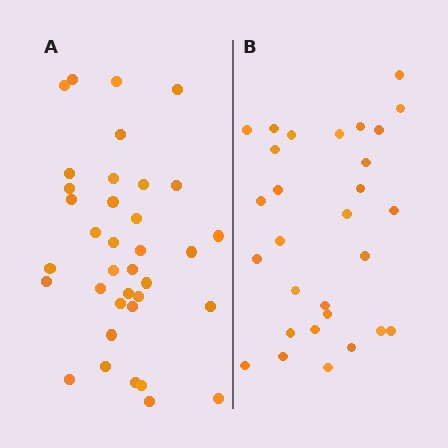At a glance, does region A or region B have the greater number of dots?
Region A (the left region) has more dots.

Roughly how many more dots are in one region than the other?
Region A has roughly 8 or so more dots than region B.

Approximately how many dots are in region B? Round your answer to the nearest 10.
About 30 dots. (The exact count is 29, which rounds to 30.)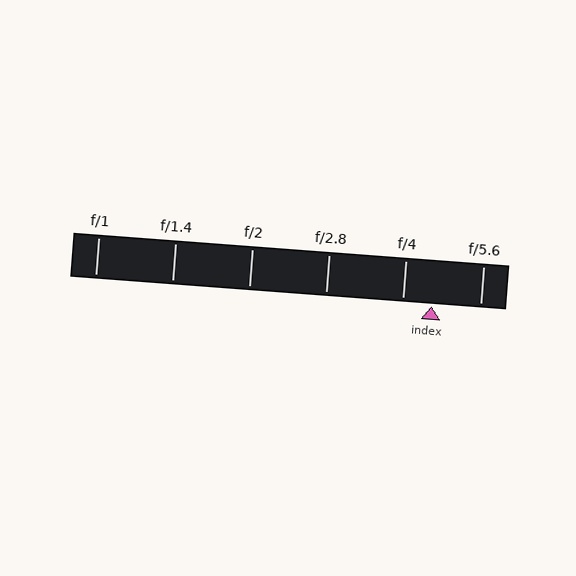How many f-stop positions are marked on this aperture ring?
There are 6 f-stop positions marked.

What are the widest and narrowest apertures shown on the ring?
The widest aperture shown is f/1 and the narrowest is f/5.6.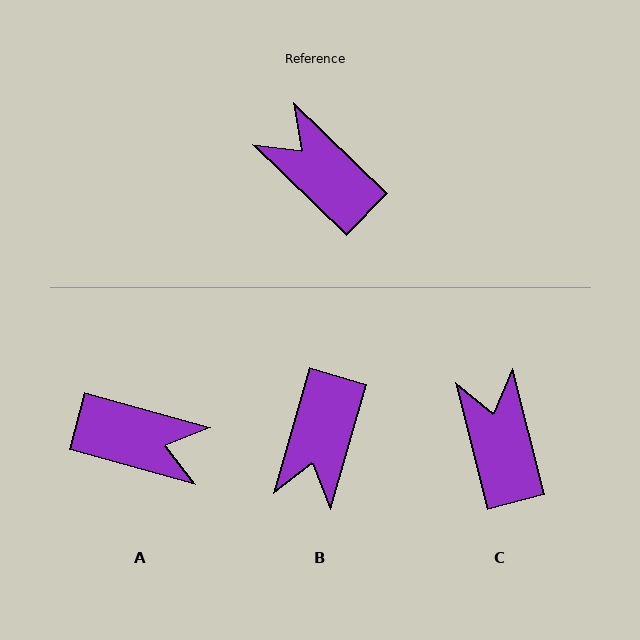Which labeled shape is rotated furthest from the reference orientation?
A, about 151 degrees away.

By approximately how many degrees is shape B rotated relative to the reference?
Approximately 118 degrees counter-clockwise.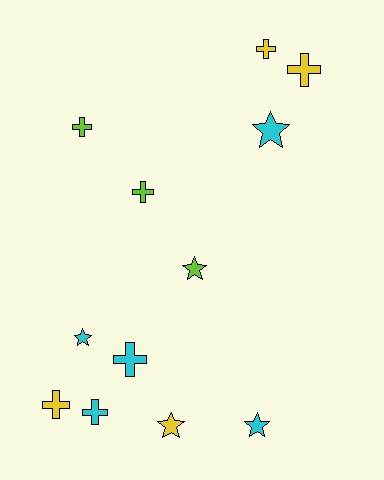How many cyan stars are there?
There are 3 cyan stars.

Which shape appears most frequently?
Cross, with 7 objects.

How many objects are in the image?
There are 12 objects.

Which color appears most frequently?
Cyan, with 5 objects.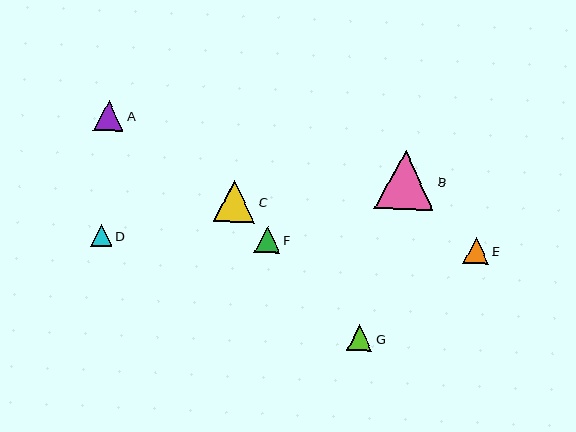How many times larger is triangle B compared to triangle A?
Triangle B is approximately 2.0 times the size of triangle A.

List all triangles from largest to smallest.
From largest to smallest: B, C, A, F, E, G, D.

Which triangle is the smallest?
Triangle D is the smallest with a size of approximately 21 pixels.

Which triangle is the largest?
Triangle B is the largest with a size of approximately 59 pixels.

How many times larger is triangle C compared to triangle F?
Triangle C is approximately 1.6 times the size of triangle F.